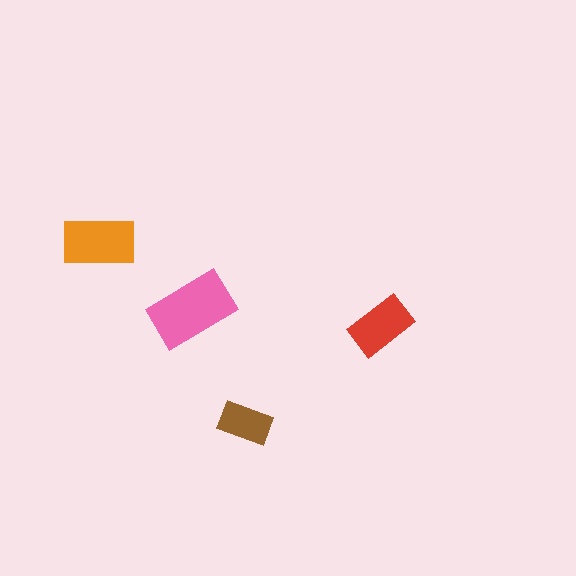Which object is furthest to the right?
The red rectangle is rightmost.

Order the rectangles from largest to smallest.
the pink one, the orange one, the red one, the brown one.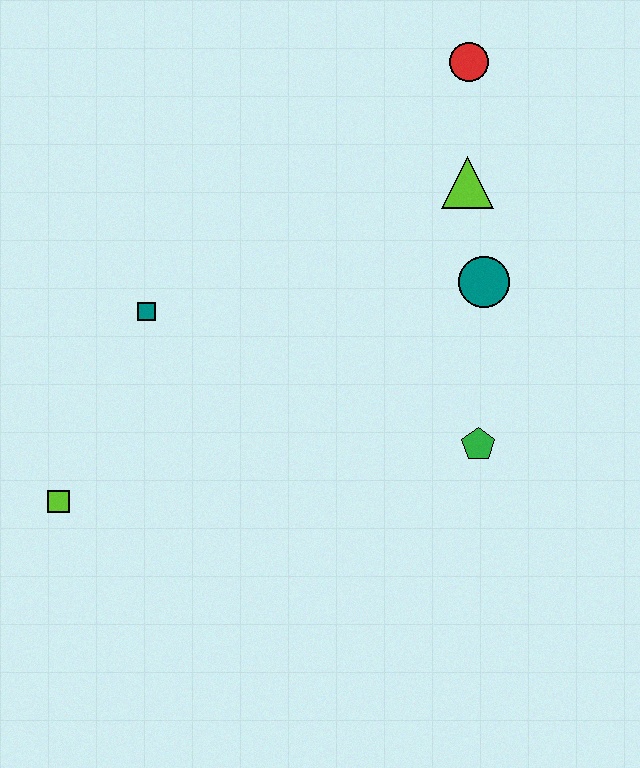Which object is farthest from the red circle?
The lime square is farthest from the red circle.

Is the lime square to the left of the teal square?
Yes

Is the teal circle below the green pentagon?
No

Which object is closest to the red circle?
The lime triangle is closest to the red circle.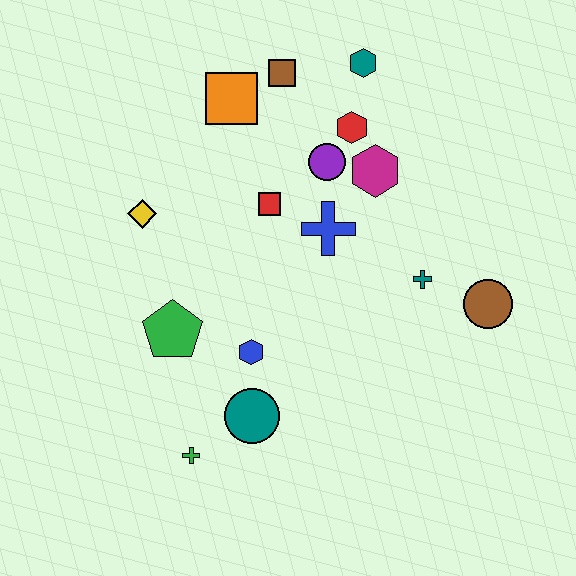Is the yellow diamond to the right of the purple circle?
No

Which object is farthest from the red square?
The green cross is farthest from the red square.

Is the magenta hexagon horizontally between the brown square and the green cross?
No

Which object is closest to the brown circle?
The teal cross is closest to the brown circle.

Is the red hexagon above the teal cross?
Yes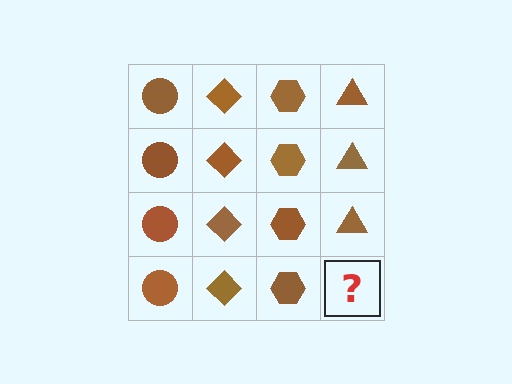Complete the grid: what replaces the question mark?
The question mark should be replaced with a brown triangle.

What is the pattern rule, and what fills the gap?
The rule is that each column has a consistent shape. The gap should be filled with a brown triangle.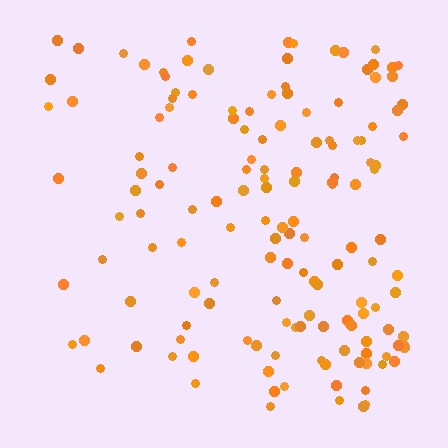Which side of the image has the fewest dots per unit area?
The left.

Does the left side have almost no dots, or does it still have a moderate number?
Still a moderate number, just noticeably fewer than the right.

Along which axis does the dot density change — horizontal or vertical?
Horizontal.